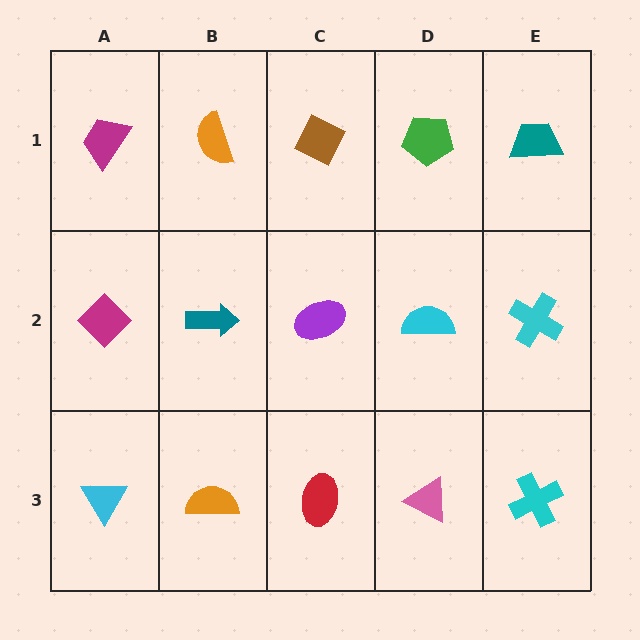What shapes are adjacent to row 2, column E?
A teal trapezoid (row 1, column E), a cyan cross (row 3, column E), a cyan semicircle (row 2, column D).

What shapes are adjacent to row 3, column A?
A magenta diamond (row 2, column A), an orange semicircle (row 3, column B).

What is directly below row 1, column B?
A teal arrow.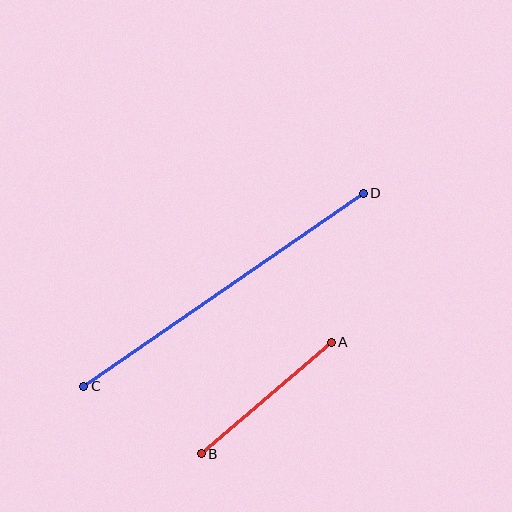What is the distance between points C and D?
The distance is approximately 339 pixels.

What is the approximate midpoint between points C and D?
The midpoint is at approximately (224, 290) pixels.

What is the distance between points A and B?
The distance is approximately 171 pixels.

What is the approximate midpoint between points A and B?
The midpoint is at approximately (266, 398) pixels.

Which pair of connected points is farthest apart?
Points C and D are farthest apart.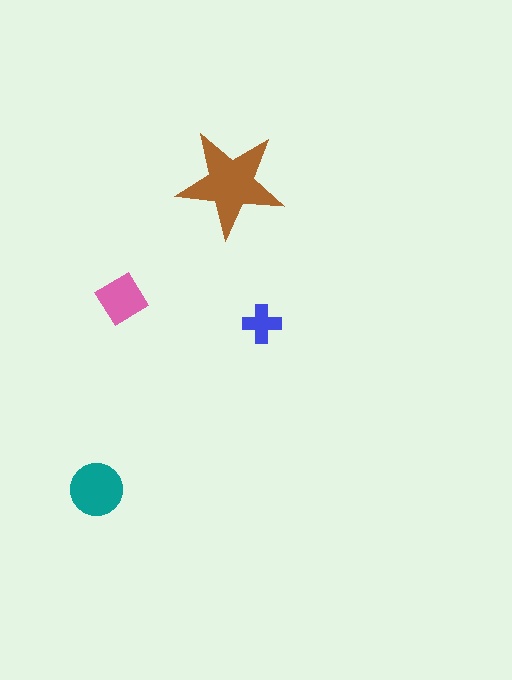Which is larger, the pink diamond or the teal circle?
The teal circle.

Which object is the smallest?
The blue cross.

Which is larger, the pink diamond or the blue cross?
The pink diamond.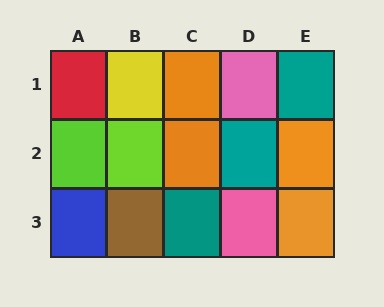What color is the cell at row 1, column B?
Yellow.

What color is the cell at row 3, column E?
Orange.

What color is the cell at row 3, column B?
Brown.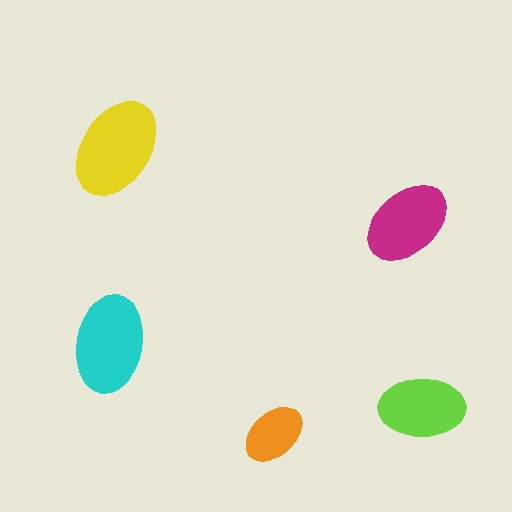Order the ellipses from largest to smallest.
the yellow one, the cyan one, the magenta one, the lime one, the orange one.